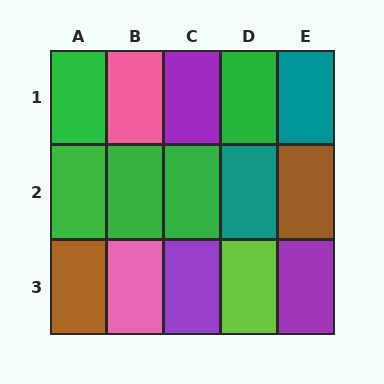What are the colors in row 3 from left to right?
Brown, pink, purple, lime, purple.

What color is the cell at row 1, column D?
Green.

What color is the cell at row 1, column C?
Purple.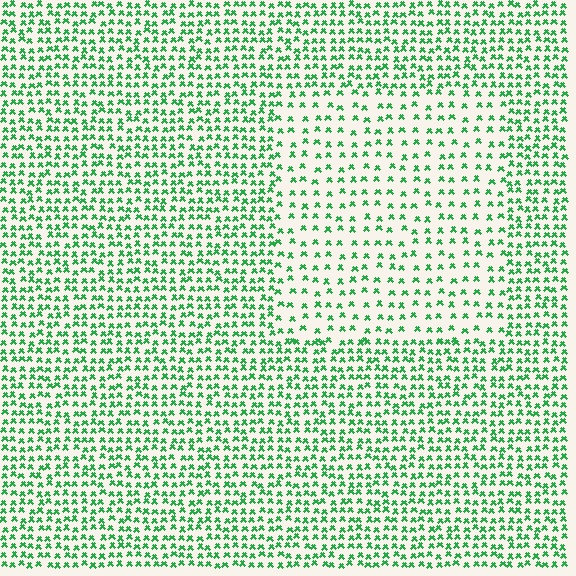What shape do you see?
I see a rectangle.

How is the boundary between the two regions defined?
The boundary is defined by a change in element density (approximately 2.0x ratio). All elements are the same color, size, and shape.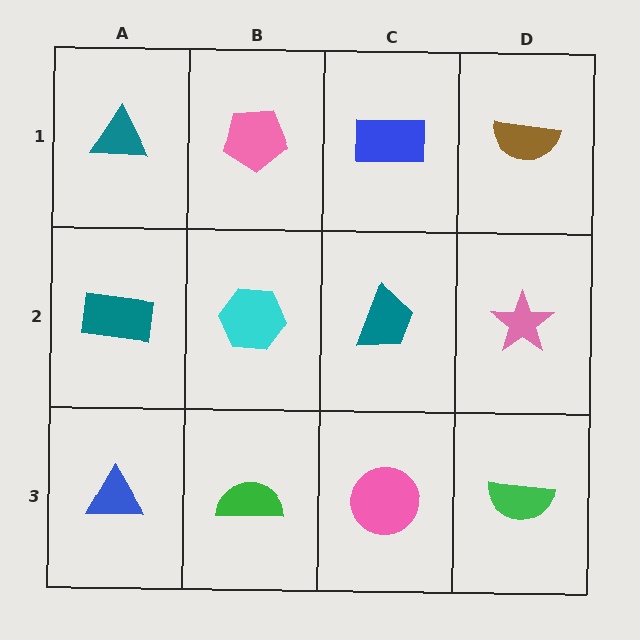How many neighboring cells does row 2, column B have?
4.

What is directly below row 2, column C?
A pink circle.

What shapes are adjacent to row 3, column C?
A teal trapezoid (row 2, column C), a green semicircle (row 3, column B), a green semicircle (row 3, column D).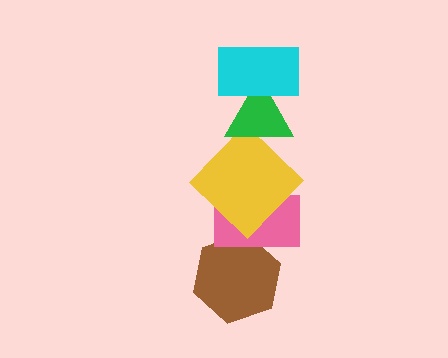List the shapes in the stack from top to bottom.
From top to bottom: the cyan rectangle, the green triangle, the yellow diamond, the pink rectangle, the brown hexagon.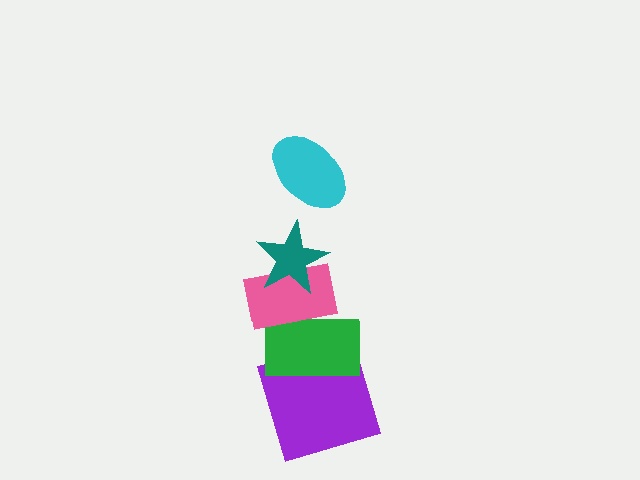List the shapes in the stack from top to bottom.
From top to bottom: the cyan ellipse, the teal star, the pink rectangle, the green rectangle, the purple square.